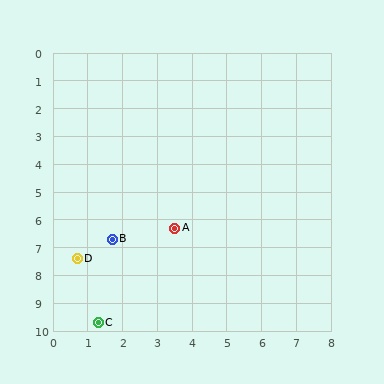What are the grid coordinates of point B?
Point B is at approximately (1.7, 6.7).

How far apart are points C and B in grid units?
Points C and B are about 3.0 grid units apart.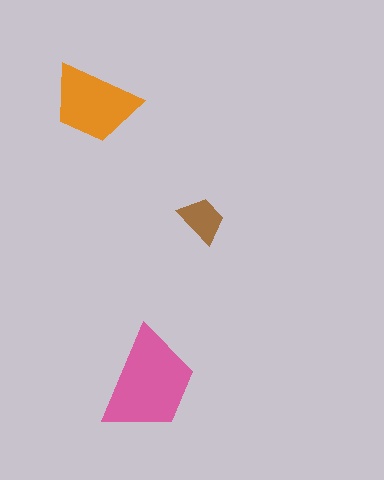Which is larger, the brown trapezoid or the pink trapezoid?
The pink one.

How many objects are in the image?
There are 3 objects in the image.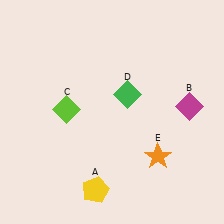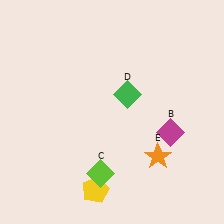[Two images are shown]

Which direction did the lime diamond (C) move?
The lime diamond (C) moved down.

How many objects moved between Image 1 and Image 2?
2 objects moved between the two images.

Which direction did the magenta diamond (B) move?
The magenta diamond (B) moved down.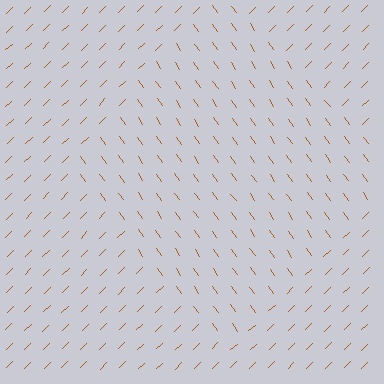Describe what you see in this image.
The image is filled with small brown line segments. A diamond region in the image has lines oriented differently from the surrounding lines, creating a visible texture boundary.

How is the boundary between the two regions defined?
The boundary is defined purely by a change in line orientation (approximately 80 degrees difference). All lines are the same color and thickness.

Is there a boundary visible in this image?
Yes, there is a texture boundary formed by a change in line orientation.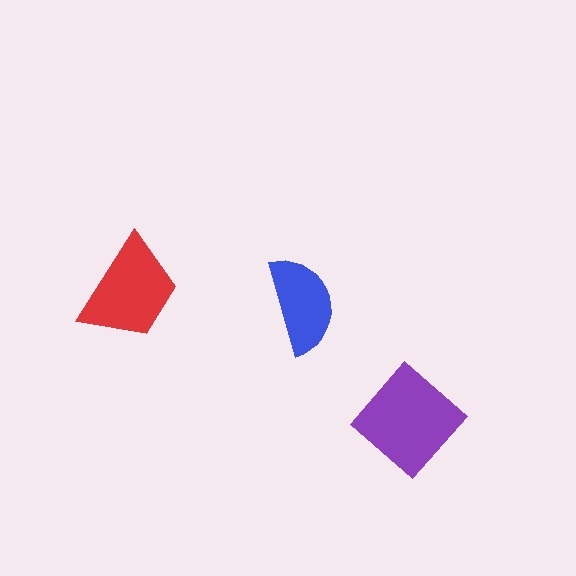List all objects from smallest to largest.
The blue semicircle, the red trapezoid, the purple diamond.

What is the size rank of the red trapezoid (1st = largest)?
2nd.